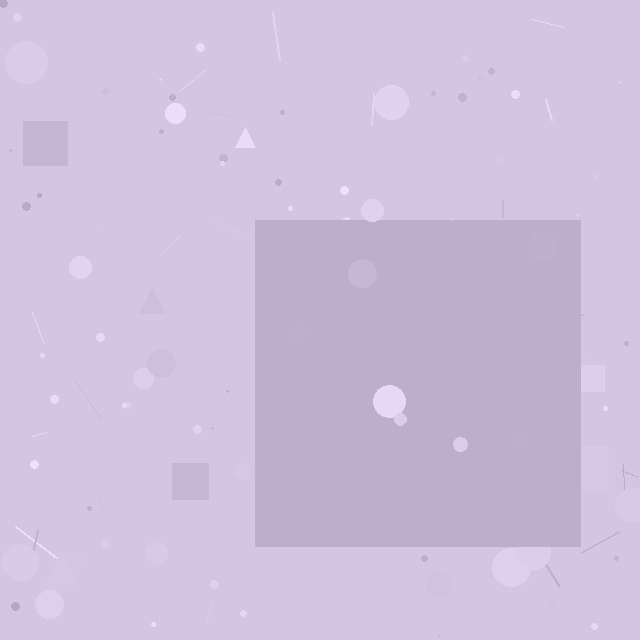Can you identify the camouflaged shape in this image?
The camouflaged shape is a square.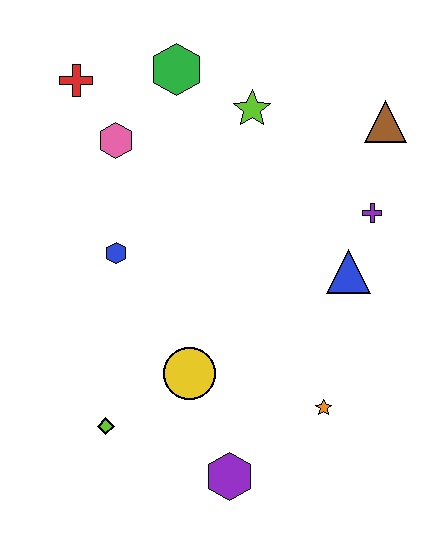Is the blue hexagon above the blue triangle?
Yes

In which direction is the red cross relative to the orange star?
The red cross is above the orange star.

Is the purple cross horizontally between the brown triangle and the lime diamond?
Yes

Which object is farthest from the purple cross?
The lime diamond is farthest from the purple cross.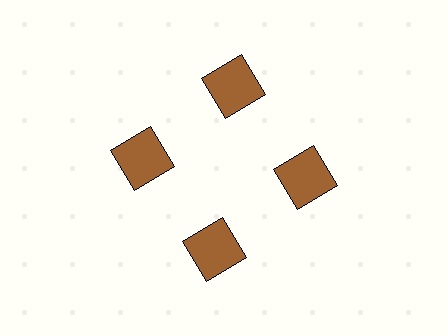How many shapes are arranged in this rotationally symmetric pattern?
There are 4 shapes, arranged in 4 groups of 1.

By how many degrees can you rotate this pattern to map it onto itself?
The pattern maps onto itself every 90 degrees of rotation.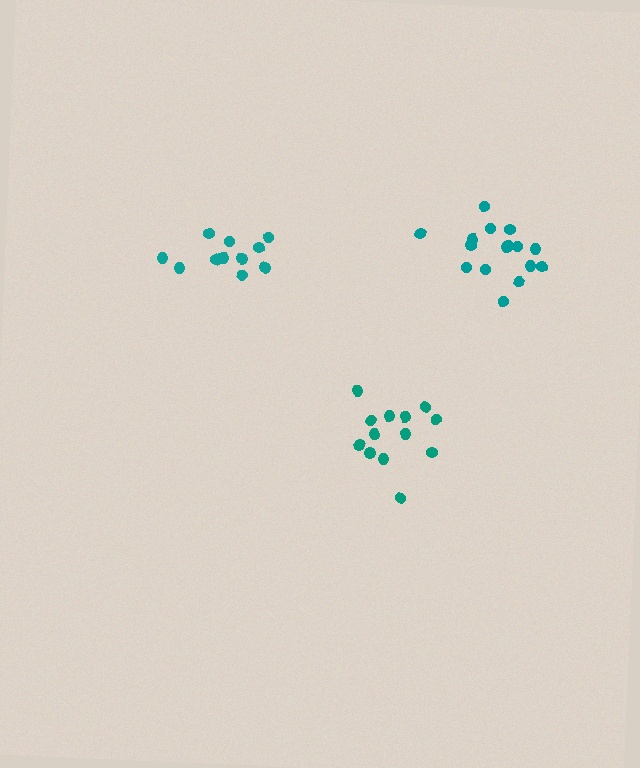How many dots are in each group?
Group 1: 16 dots, Group 2: 13 dots, Group 3: 12 dots (41 total).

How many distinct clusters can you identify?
There are 3 distinct clusters.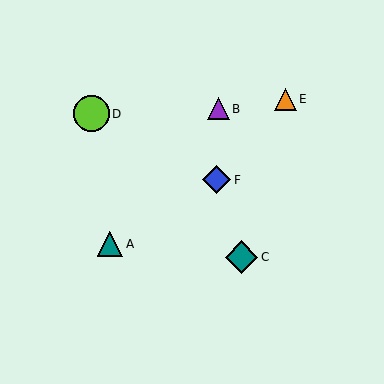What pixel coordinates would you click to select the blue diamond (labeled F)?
Click at (216, 180) to select the blue diamond F.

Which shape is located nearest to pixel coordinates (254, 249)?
The teal diamond (labeled C) at (241, 257) is nearest to that location.